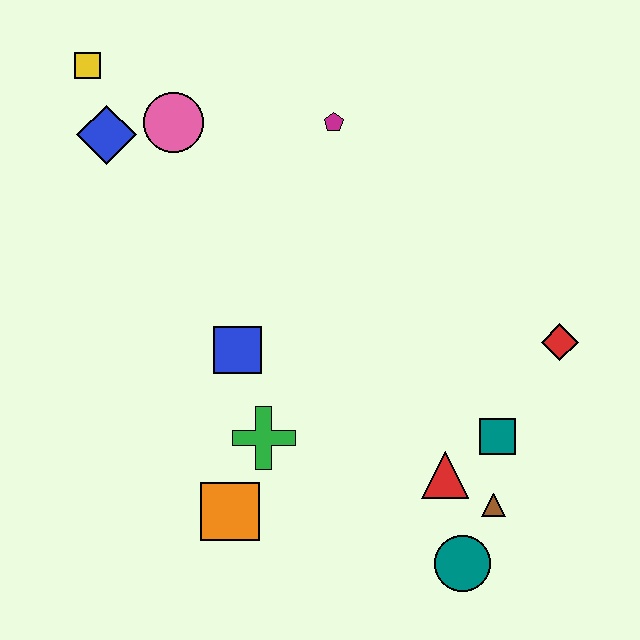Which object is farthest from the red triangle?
The yellow square is farthest from the red triangle.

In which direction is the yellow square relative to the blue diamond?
The yellow square is above the blue diamond.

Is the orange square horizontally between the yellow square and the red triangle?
Yes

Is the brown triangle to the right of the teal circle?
Yes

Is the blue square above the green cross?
Yes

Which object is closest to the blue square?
The green cross is closest to the blue square.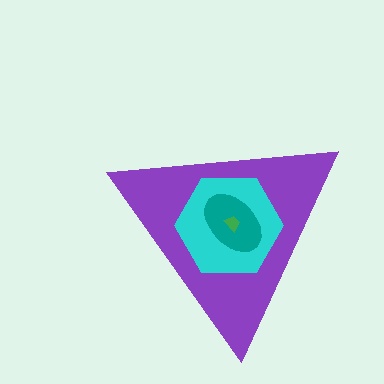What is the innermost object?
The green trapezoid.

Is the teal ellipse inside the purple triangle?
Yes.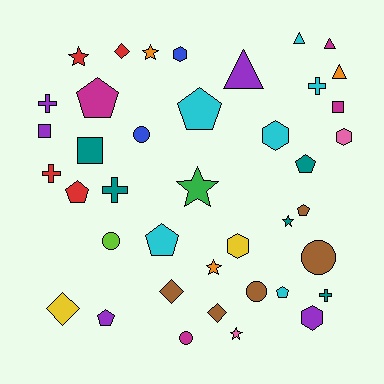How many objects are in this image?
There are 40 objects.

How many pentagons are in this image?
There are 8 pentagons.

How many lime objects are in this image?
There is 1 lime object.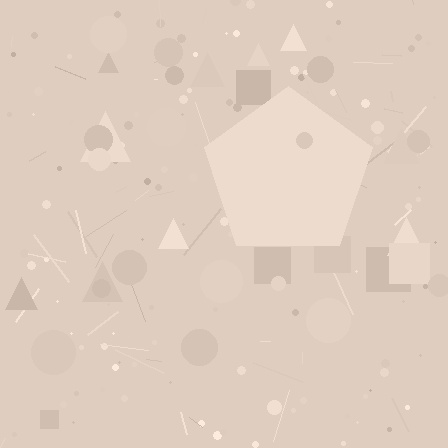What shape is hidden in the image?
A pentagon is hidden in the image.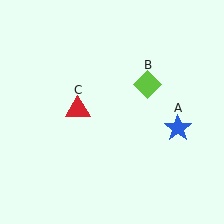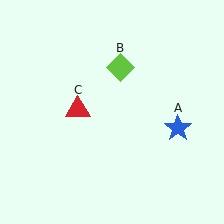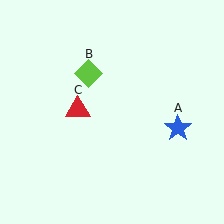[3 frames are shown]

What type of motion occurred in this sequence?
The lime diamond (object B) rotated counterclockwise around the center of the scene.